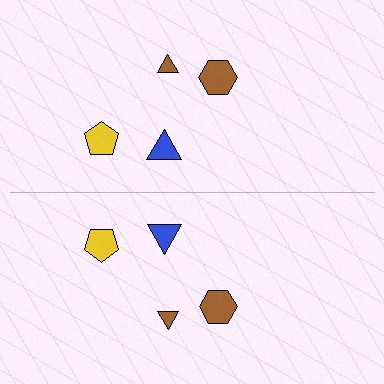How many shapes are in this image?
There are 8 shapes in this image.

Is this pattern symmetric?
Yes, this pattern has bilateral (reflection) symmetry.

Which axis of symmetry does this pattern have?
The pattern has a horizontal axis of symmetry running through the center of the image.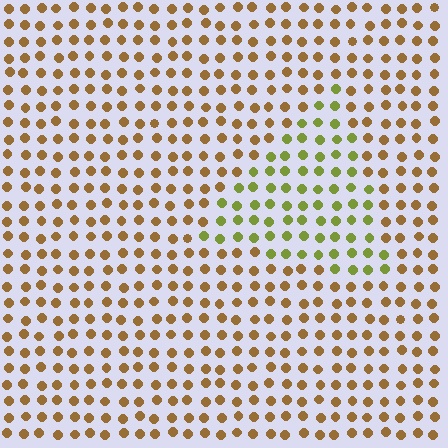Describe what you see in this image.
The image is filled with small brown elements in a uniform arrangement. A triangle-shaped region is visible where the elements are tinted to a slightly different hue, forming a subtle color boundary.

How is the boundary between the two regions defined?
The boundary is defined purely by a slight shift in hue (about 45 degrees). Spacing, size, and orientation are identical on both sides.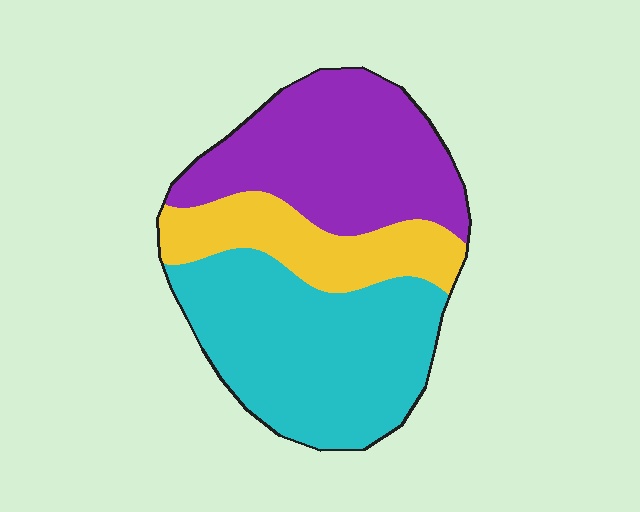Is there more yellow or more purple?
Purple.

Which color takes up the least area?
Yellow, at roughly 20%.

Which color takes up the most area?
Cyan, at roughly 45%.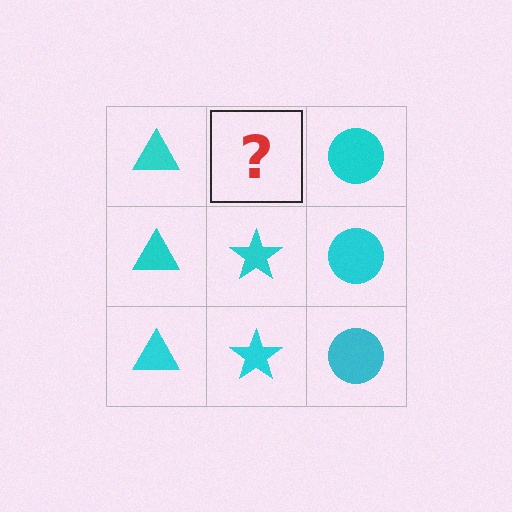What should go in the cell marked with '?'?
The missing cell should contain a cyan star.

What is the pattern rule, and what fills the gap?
The rule is that each column has a consistent shape. The gap should be filled with a cyan star.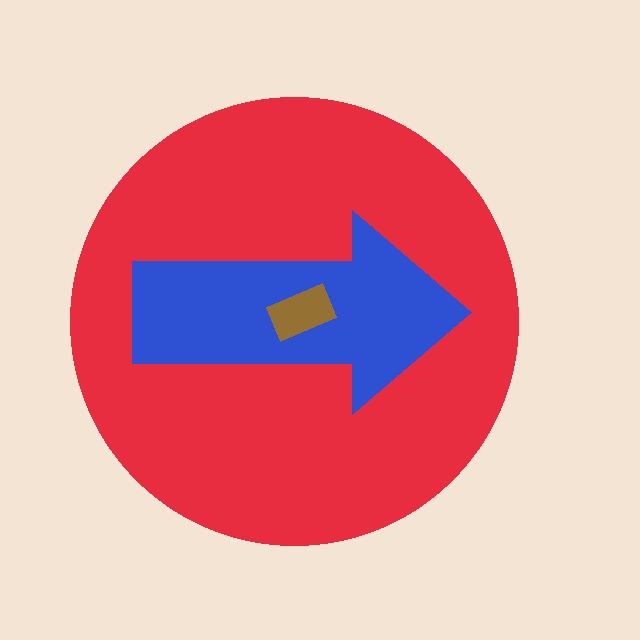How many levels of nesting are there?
3.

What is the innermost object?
The brown rectangle.